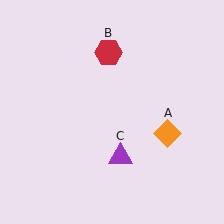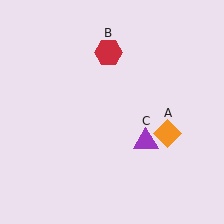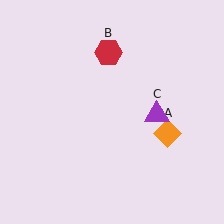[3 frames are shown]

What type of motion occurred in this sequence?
The purple triangle (object C) rotated counterclockwise around the center of the scene.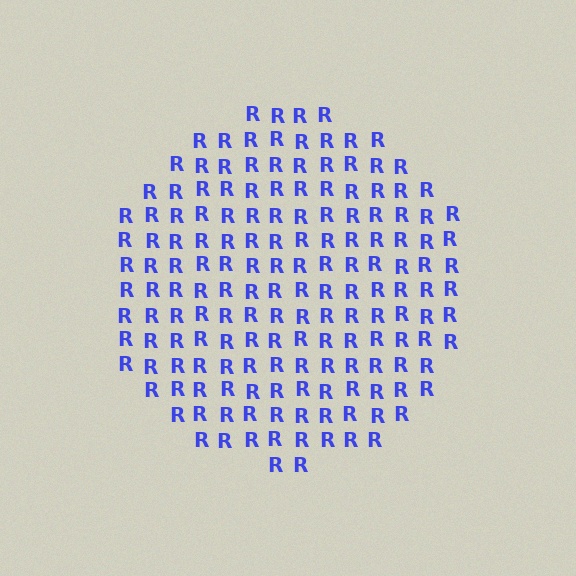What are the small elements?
The small elements are letter R's.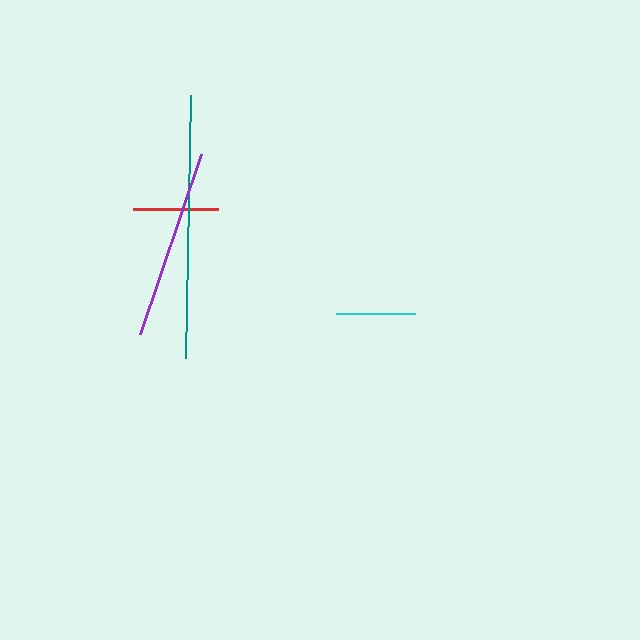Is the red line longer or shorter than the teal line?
The teal line is longer than the red line.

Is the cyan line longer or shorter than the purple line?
The purple line is longer than the cyan line.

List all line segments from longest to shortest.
From longest to shortest: teal, purple, red, cyan.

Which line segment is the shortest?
The cyan line is the shortest at approximately 79 pixels.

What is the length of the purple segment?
The purple segment is approximately 190 pixels long.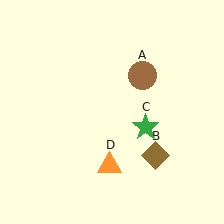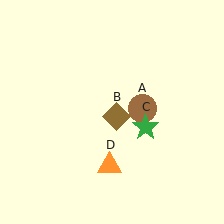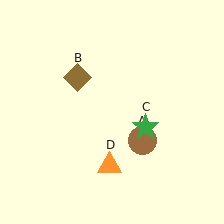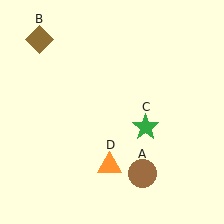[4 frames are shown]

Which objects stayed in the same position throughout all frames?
Green star (object C) and orange triangle (object D) remained stationary.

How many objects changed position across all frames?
2 objects changed position: brown circle (object A), brown diamond (object B).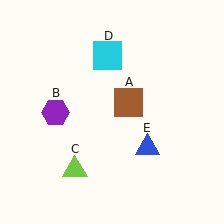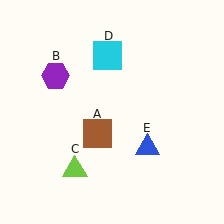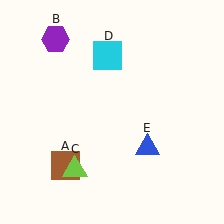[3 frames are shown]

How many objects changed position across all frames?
2 objects changed position: brown square (object A), purple hexagon (object B).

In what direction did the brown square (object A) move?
The brown square (object A) moved down and to the left.